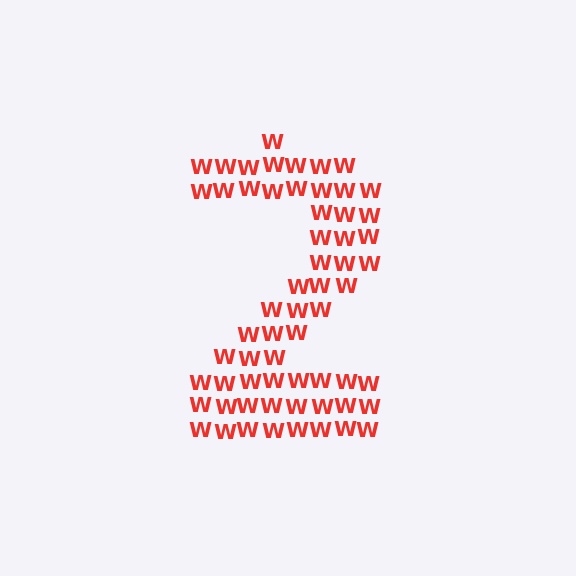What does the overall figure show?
The overall figure shows the digit 2.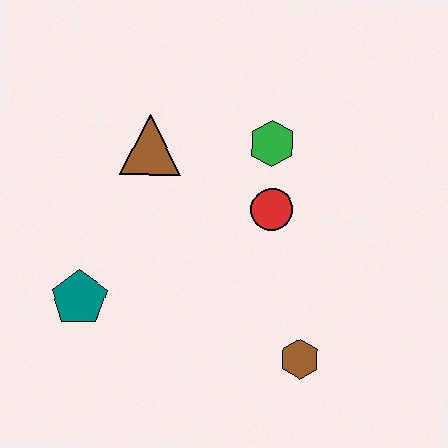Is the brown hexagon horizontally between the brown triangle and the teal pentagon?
No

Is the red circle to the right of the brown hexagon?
No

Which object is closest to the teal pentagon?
The brown triangle is closest to the teal pentagon.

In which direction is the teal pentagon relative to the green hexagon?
The teal pentagon is to the left of the green hexagon.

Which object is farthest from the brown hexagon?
The brown triangle is farthest from the brown hexagon.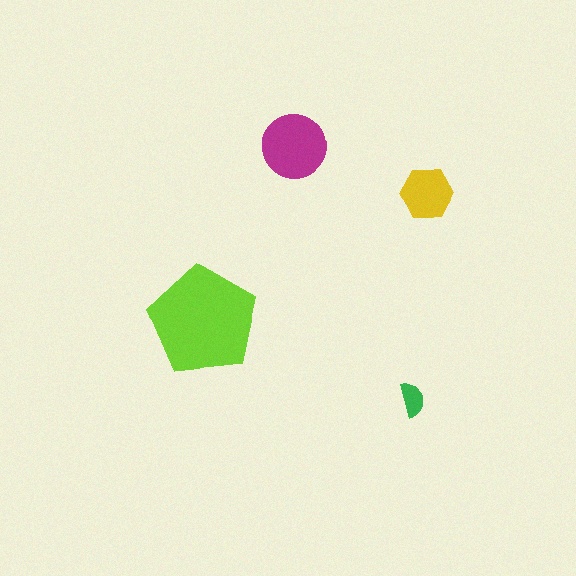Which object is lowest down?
The green semicircle is bottommost.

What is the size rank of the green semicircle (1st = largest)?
4th.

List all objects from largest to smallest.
The lime pentagon, the magenta circle, the yellow hexagon, the green semicircle.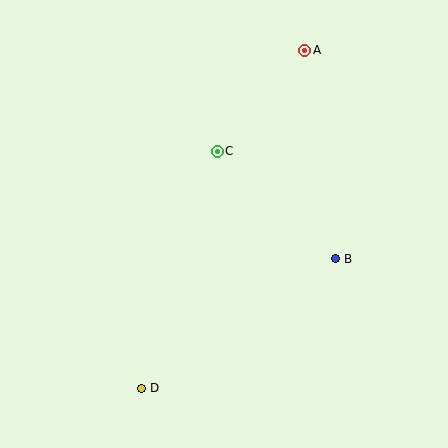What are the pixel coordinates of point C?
Point C is at (217, 151).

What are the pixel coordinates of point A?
Point A is at (305, 50).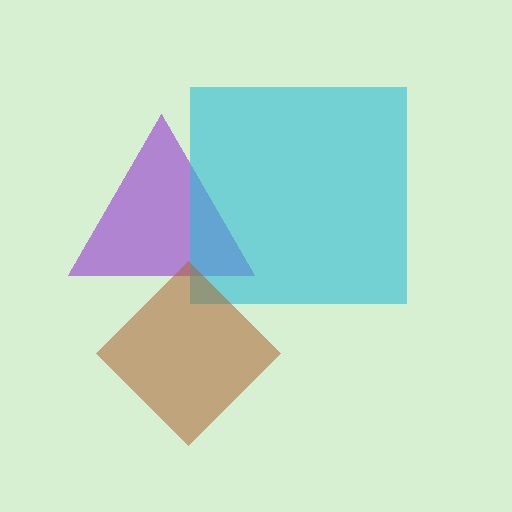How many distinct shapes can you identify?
There are 3 distinct shapes: a purple triangle, a cyan square, a brown diamond.